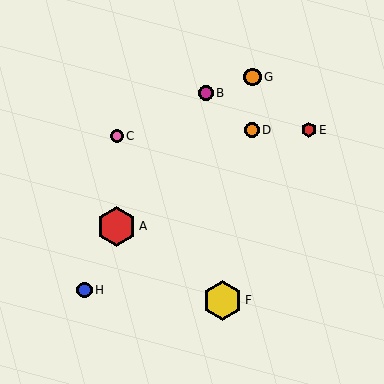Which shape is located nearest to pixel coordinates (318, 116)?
The red hexagon (labeled E) at (309, 130) is nearest to that location.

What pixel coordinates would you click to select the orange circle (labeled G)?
Click at (252, 77) to select the orange circle G.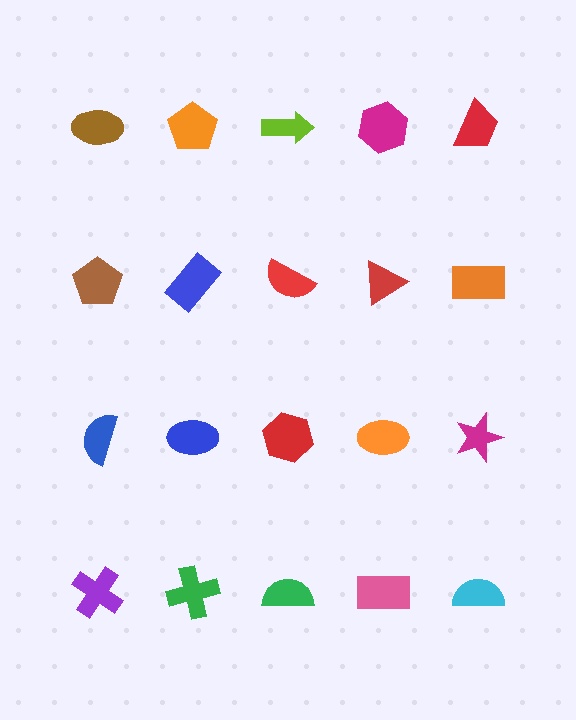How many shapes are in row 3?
5 shapes.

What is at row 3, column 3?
A red hexagon.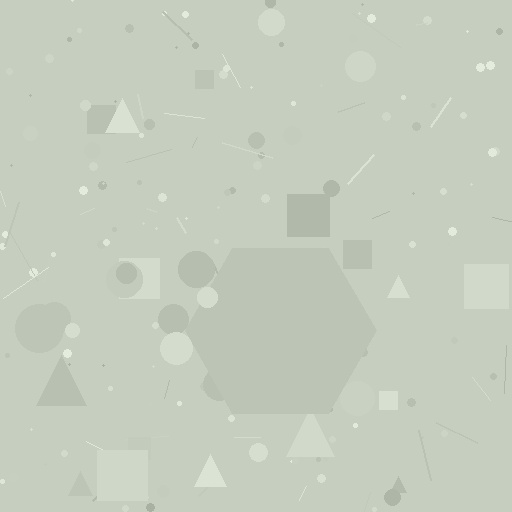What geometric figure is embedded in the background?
A hexagon is embedded in the background.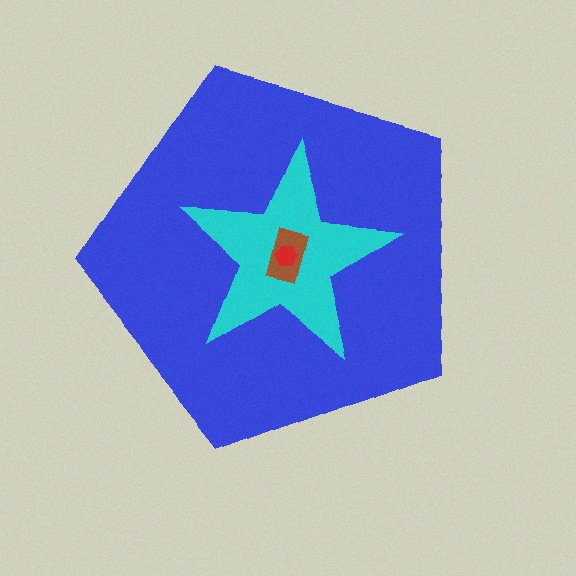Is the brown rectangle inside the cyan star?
Yes.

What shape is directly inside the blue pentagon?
The cyan star.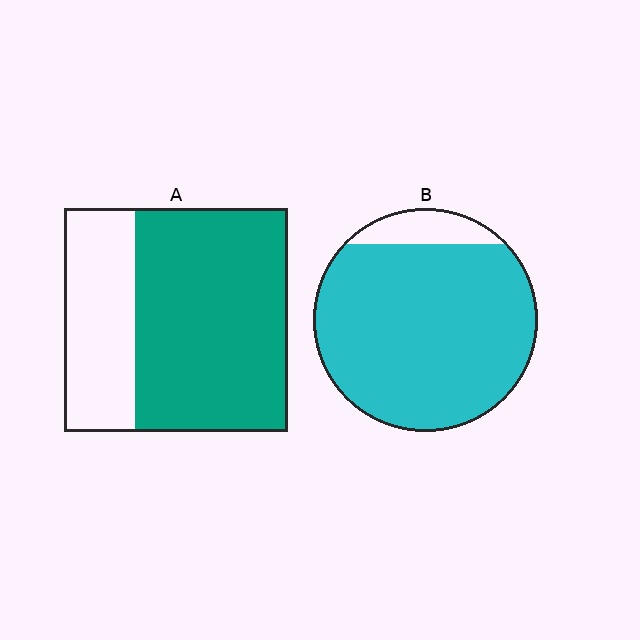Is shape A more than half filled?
Yes.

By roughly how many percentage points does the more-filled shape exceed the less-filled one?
By roughly 20 percentage points (B over A).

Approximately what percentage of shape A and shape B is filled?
A is approximately 70% and B is approximately 90%.